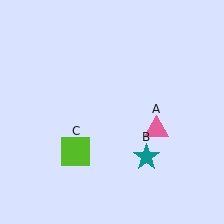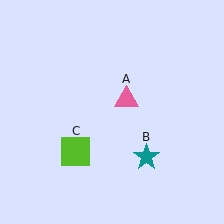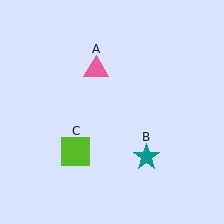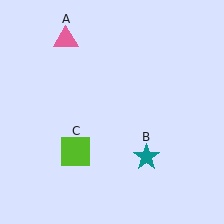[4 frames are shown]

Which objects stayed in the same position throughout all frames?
Teal star (object B) and lime square (object C) remained stationary.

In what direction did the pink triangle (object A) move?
The pink triangle (object A) moved up and to the left.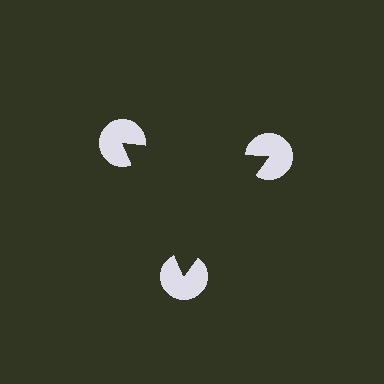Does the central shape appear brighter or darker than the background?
It typically appears slightly darker than the background, even though no actual brightness change is drawn.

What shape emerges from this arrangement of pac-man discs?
An illusory triangle — its edges are inferred from the aligned wedge cuts in the pac-man discs, not physically drawn.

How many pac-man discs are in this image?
There are 3 — one at each vertex of the illusory triangle.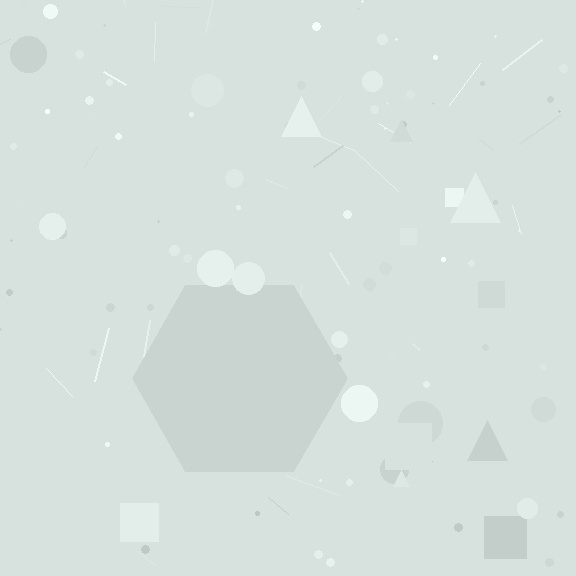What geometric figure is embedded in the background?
A hexagon is embedded in the background.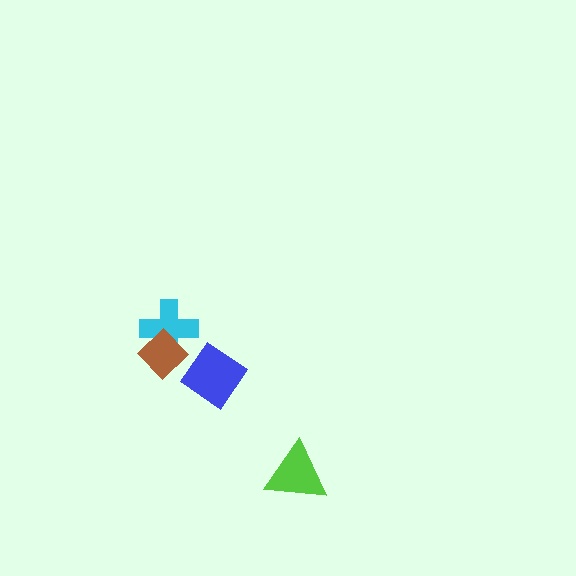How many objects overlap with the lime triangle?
0 objects overlap with the lime triangle.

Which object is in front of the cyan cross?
The brown diamond is in front of the cyan cross.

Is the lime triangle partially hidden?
No, no other shape covers it.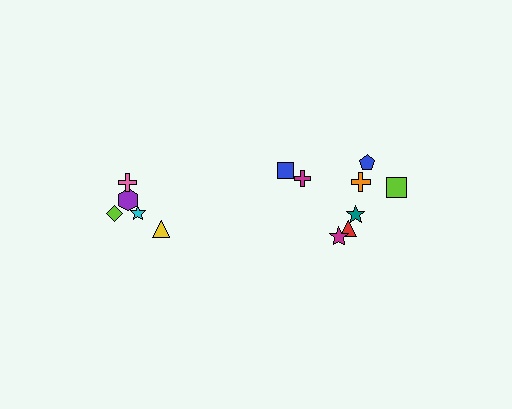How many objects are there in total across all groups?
There are 13 objects.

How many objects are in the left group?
There are 5 objects.